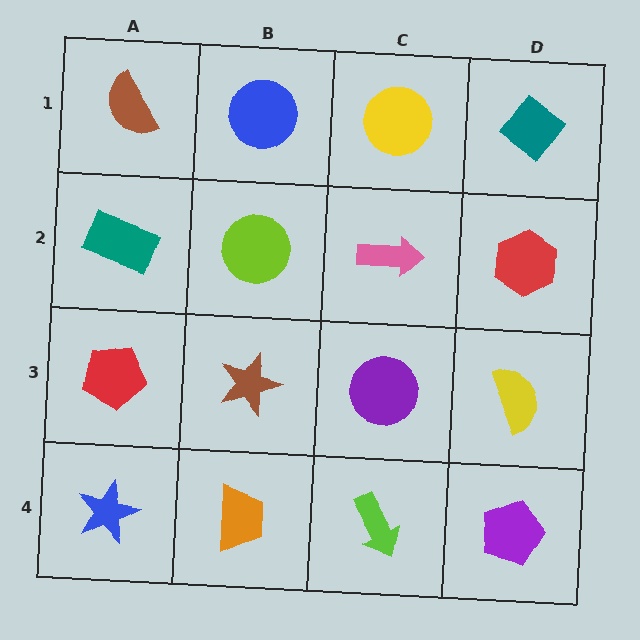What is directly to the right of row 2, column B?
A pink arrow.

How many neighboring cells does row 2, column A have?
3.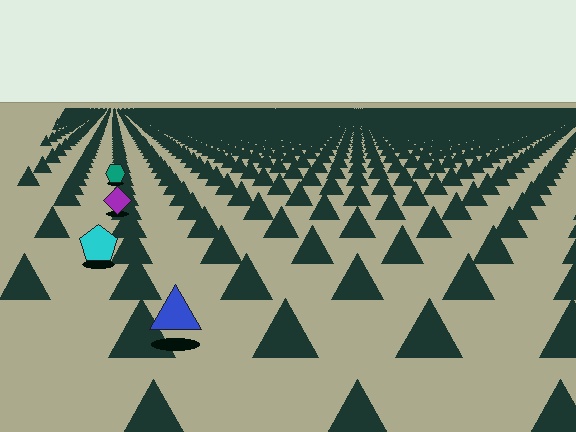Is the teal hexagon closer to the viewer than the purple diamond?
No. The purple diamond is closer — you can tell from the texture gradient: the ground texture is coarser near it.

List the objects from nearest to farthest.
From nearest to farthest: the blue triangle, the cyan pentagon, the purple diamond, the teal hexagon.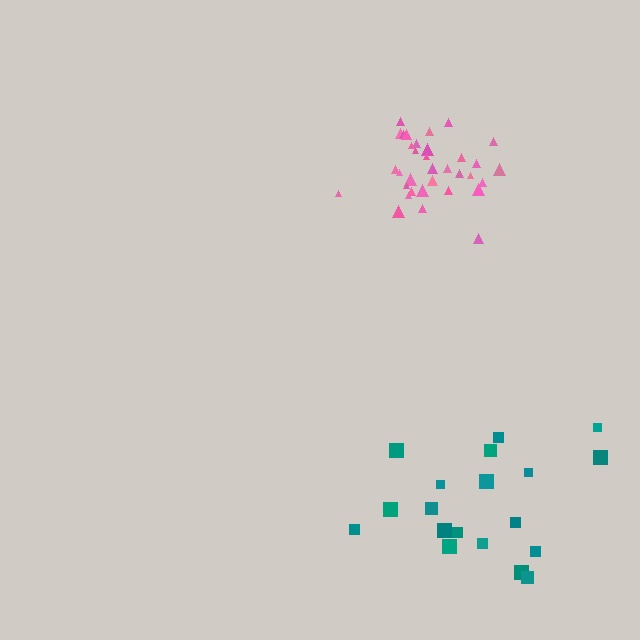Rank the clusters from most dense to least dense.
pink, teal.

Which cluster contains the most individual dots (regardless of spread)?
Pink (34).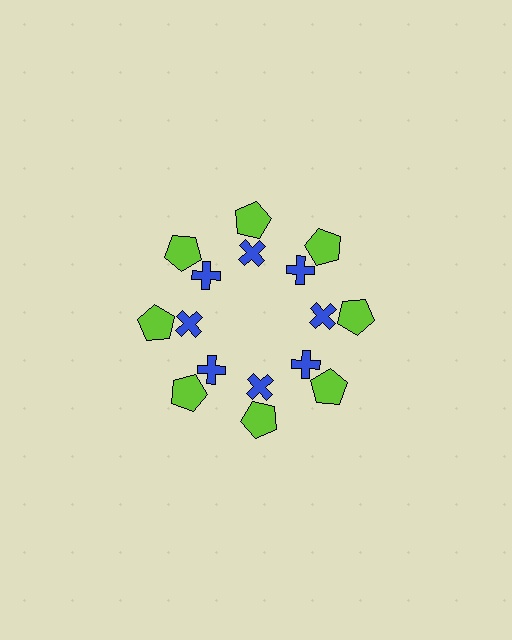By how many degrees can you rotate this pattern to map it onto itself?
The pattern maps onto itself every 45 degrees of rotation.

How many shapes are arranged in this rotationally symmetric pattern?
There are 16 shapes, arranged in 8 groups of 2.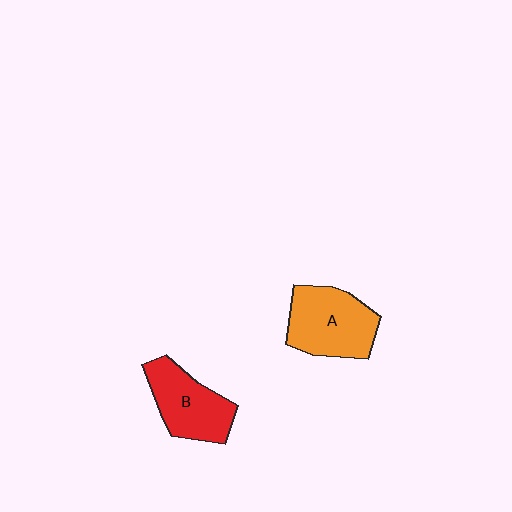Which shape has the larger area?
Shape A (orange).